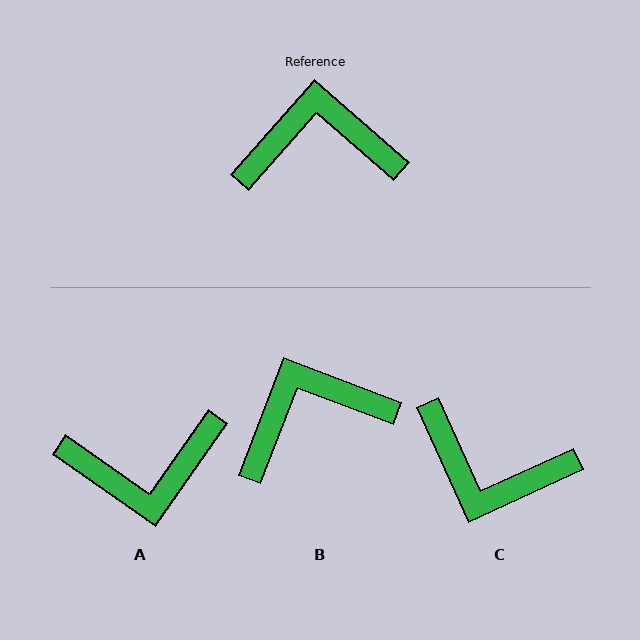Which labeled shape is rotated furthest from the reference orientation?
A, about 174 degrees away.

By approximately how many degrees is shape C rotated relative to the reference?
Approximately 156 degrees counter-clockwise.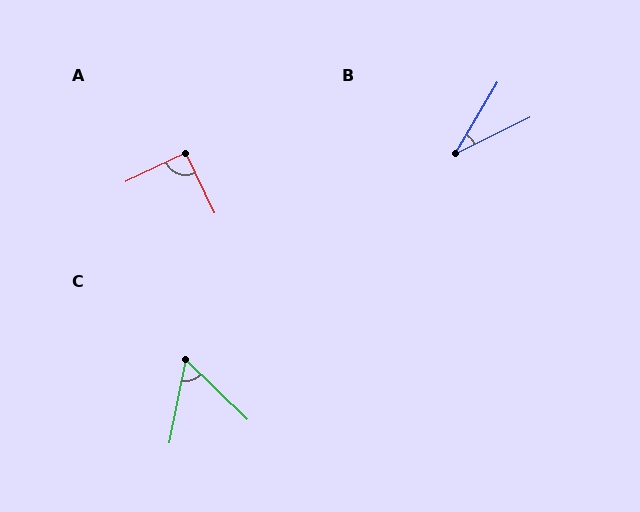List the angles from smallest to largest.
B (34°), C (57°), A (90°).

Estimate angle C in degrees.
Approximately 57 degrees.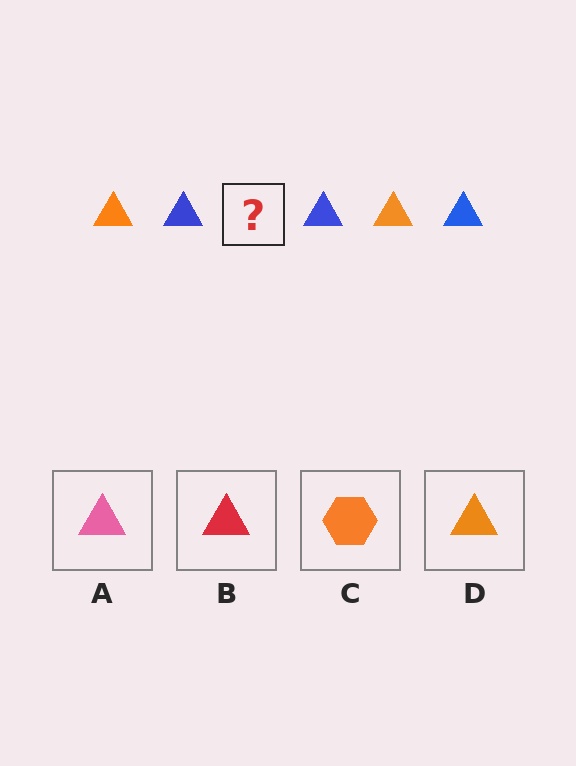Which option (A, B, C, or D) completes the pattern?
D.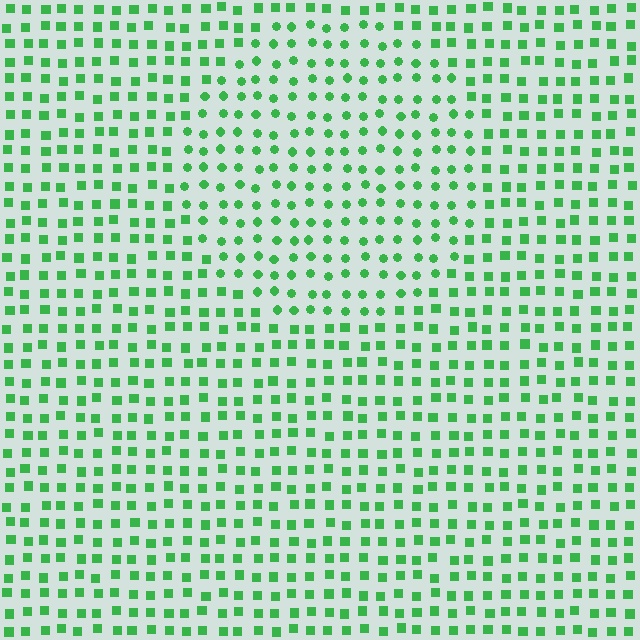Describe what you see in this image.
The image is filled with small green elements arranged in a uniform grid. A circle-shaped region contains circles, while the surrounding area contains squares. The boundary is defined purely by the change in element shape.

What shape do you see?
I see a circle.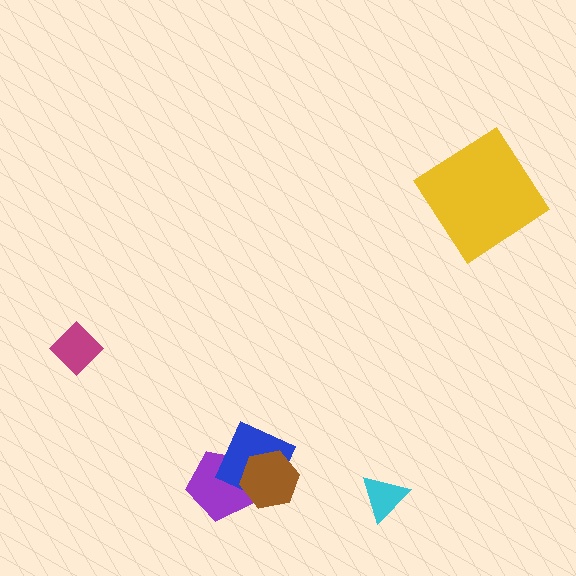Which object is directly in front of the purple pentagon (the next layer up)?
The blue diamond is directly in front of the purple pentagon.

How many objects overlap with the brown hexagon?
2 objects overlap with the brown hexagon.